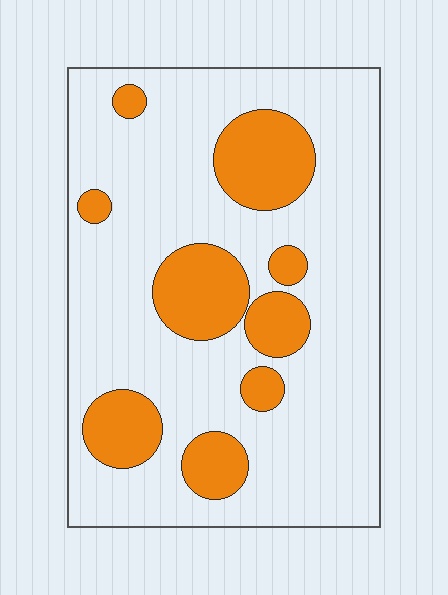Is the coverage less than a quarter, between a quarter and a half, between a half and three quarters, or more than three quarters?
Less than a quarter.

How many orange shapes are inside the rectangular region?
9.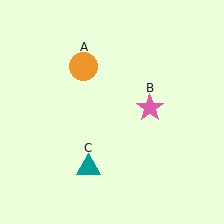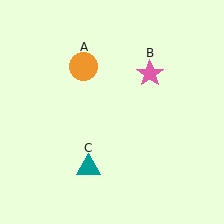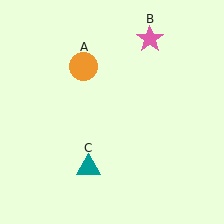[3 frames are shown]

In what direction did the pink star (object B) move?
The pink star (object B) moved up.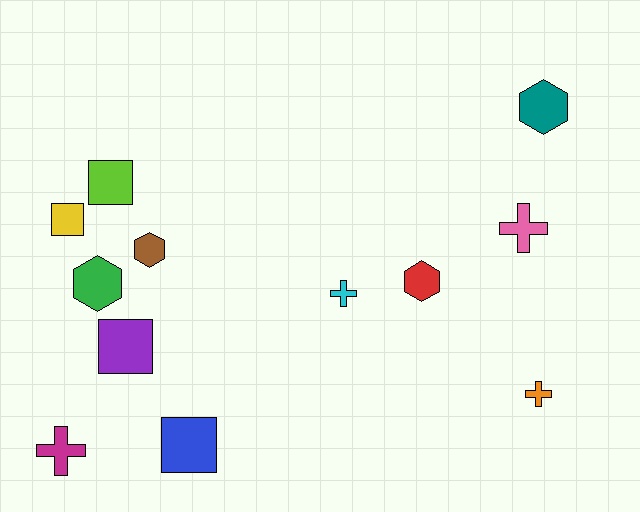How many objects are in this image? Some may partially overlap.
There are 12 objects.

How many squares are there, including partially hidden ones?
There are 4 squares.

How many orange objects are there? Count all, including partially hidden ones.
There is 1 orange object.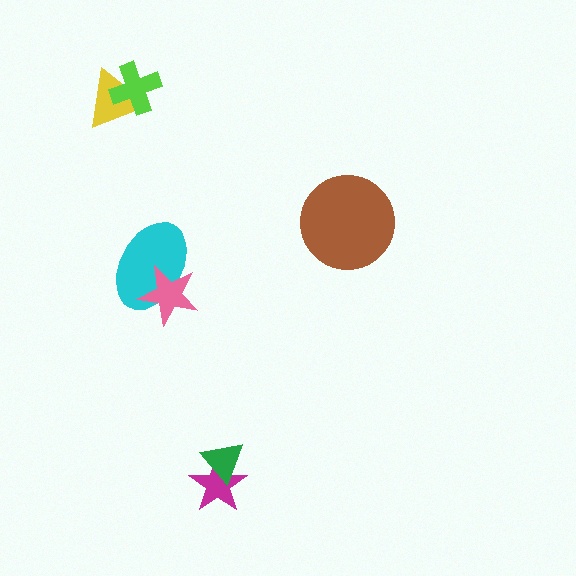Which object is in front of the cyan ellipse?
The pink star is in front of the cyan ellipse.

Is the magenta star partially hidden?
Yes, it is partially covered by another shape.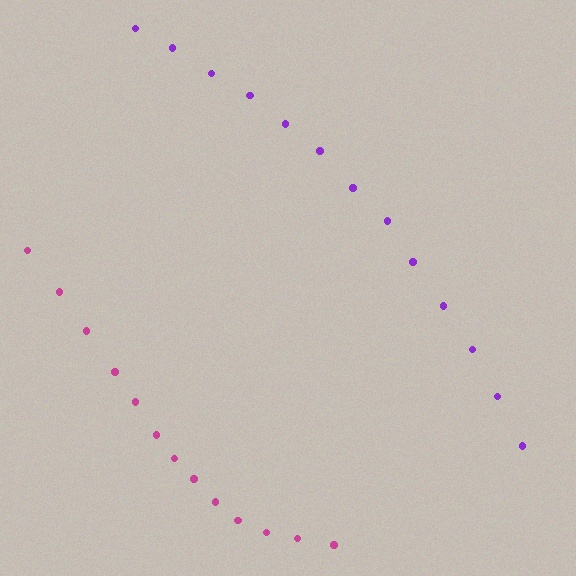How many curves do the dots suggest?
There are 2 distinct paths.